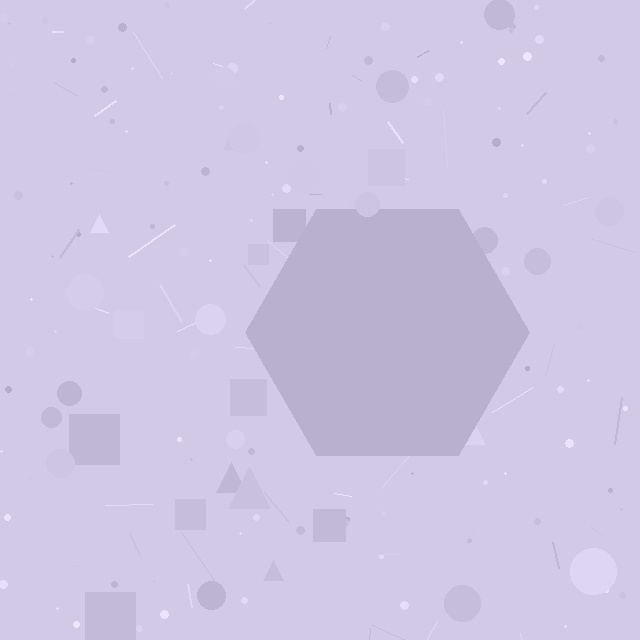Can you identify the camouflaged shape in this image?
The camouflaged shape is a hexagon.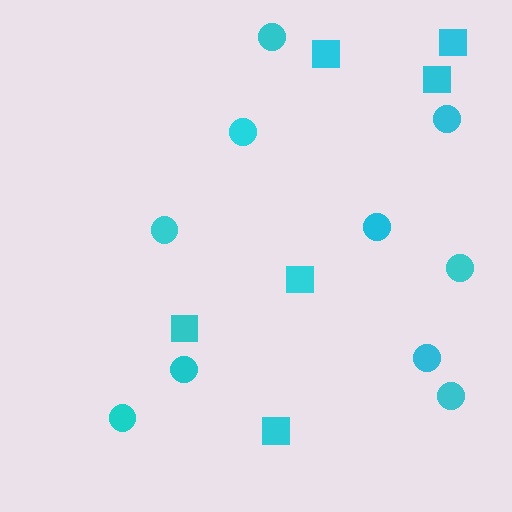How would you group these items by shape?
There are 2 groups: one group of circles (10) and one group of squares (6).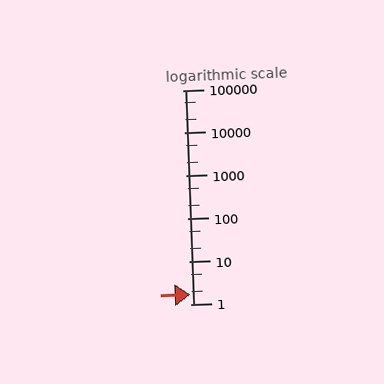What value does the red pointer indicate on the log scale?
The pointer indicates approximately 1.7.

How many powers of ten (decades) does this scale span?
The scale spans 5 decades, from 1 to 100000.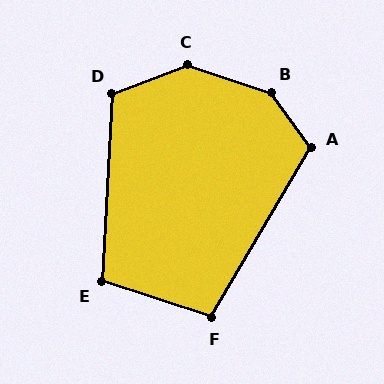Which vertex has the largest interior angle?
B, at approximately 144 degrees.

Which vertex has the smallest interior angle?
F, at approximately 102 degrees.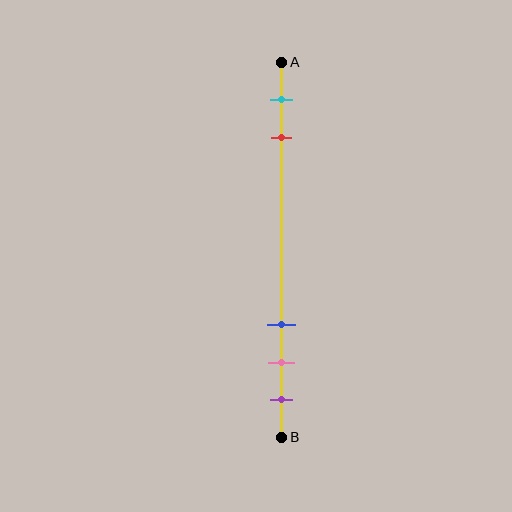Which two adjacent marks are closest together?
The pink and purple marks are the closest adjacent pair.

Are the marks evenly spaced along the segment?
No, the marks are not evenly spaced.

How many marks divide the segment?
There are 5 marks dividing the segment.